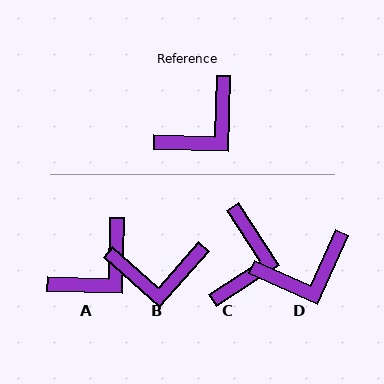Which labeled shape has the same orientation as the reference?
A.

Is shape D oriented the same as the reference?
No, it is off by about 23 degrees.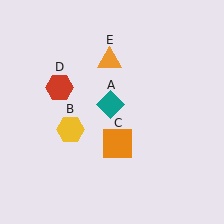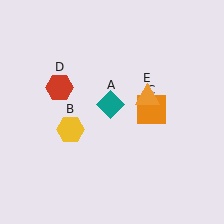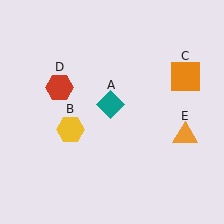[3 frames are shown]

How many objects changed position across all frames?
2 objects changed position: orange square (object C), orange triangle (object E).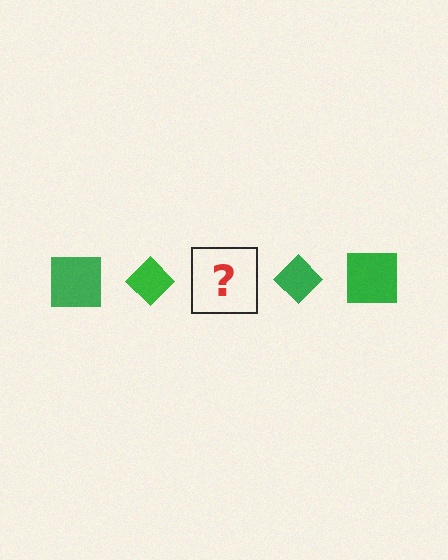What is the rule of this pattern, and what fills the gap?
The rule is that the pattern cycles through square, diamond shapes in green. The gap should be filled with a green square.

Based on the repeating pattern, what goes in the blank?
The blank should be a green square.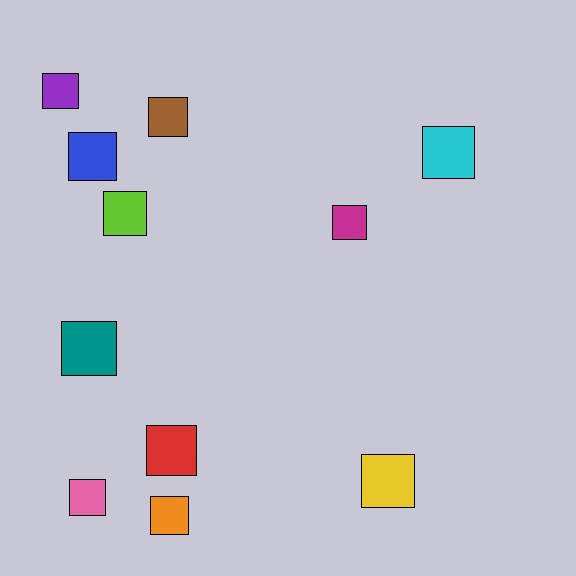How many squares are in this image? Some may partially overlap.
There are 11 squares.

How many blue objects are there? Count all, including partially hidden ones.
There is 1 blue object.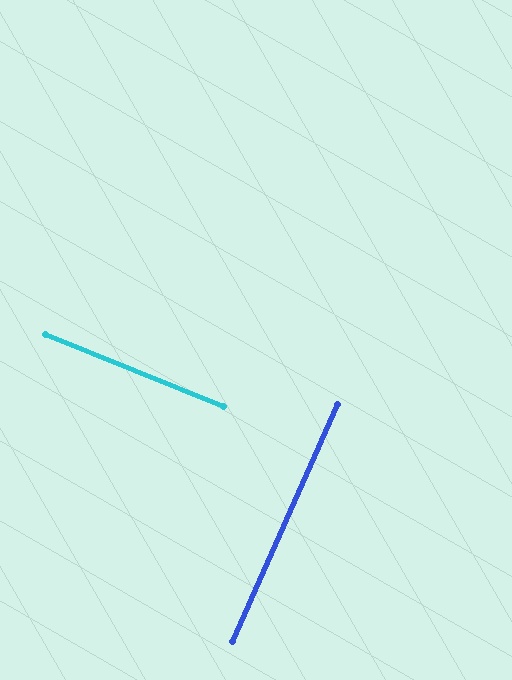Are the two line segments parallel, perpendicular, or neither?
Perpendicular — they meet at approximately 88°.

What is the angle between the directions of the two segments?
Approximately 88 degrees.